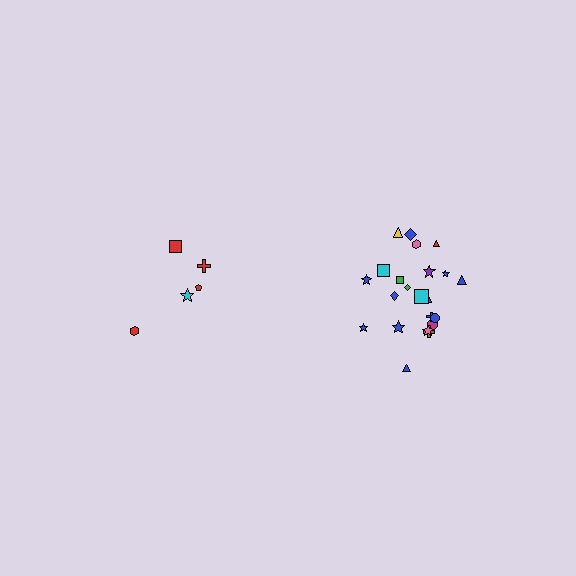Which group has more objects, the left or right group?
The right group.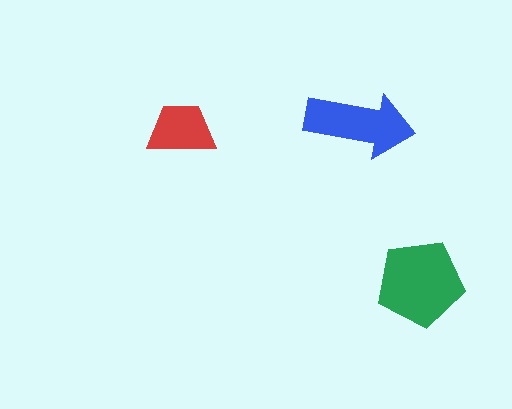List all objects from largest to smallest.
The green pentagon, the blue arrow, the red trapezoid.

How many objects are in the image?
There are 3 objects in the image.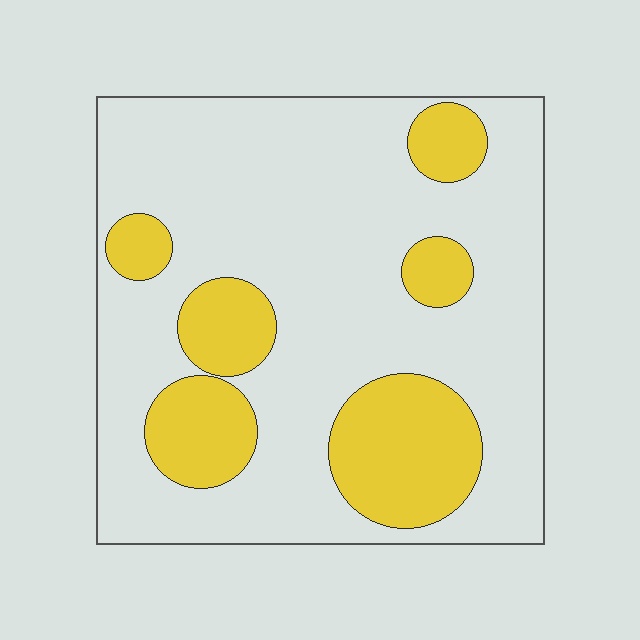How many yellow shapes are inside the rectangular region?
6.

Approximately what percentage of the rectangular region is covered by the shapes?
Approximately 25%.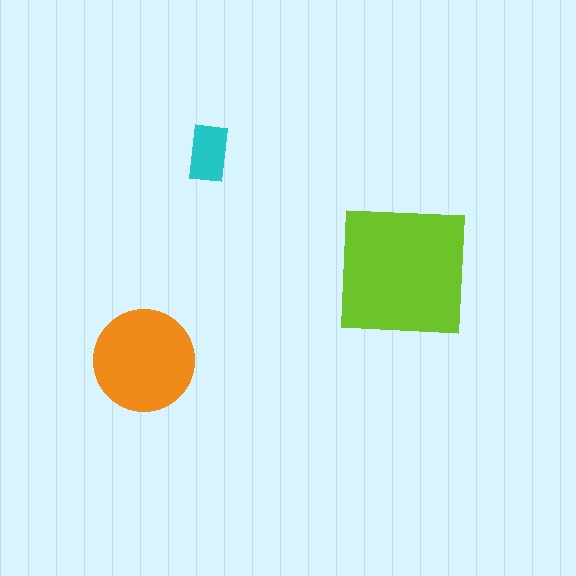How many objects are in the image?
There are 3 objects in the image.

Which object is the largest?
The lime square.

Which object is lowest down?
The orange circle is bottommost.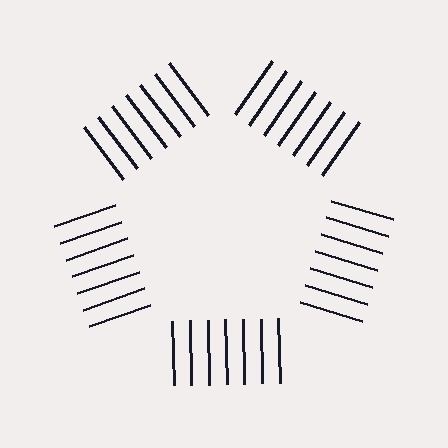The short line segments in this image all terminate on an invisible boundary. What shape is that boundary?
An illusory pentagon — the line segments terminate on its edges but no continuous stroke is drawn.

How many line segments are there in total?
35 — 7 along each of the 5 edges.